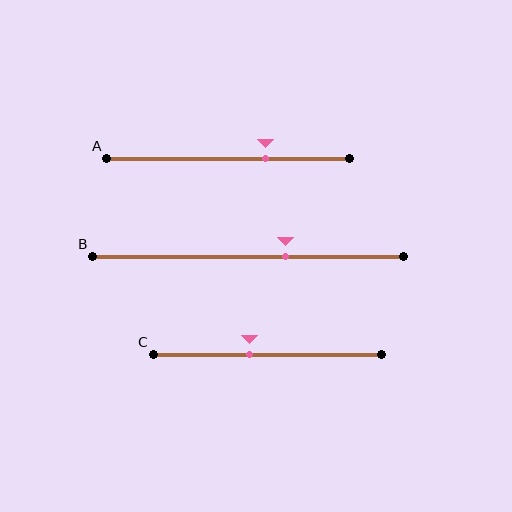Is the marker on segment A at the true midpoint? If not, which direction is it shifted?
No, the marker on segment A is shifted to the right by about 15% of the segment length.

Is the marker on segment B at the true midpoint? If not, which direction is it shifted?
No, the marker on segment B is shifted to the right by about 12% of the segment length.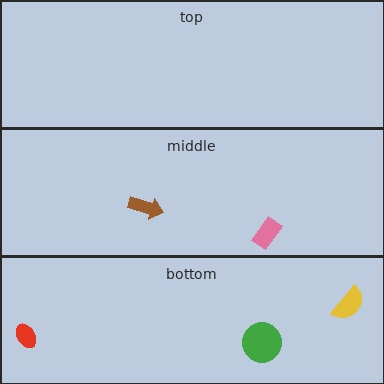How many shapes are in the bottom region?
3.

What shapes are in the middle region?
The pink rectangle, the brown arrow.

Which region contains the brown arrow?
The middle region.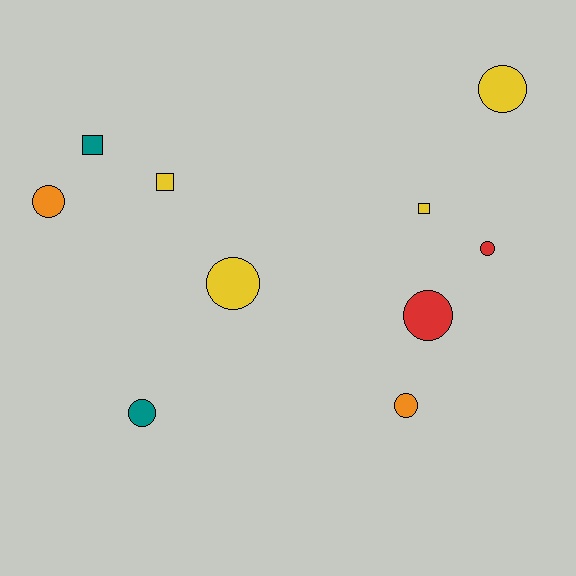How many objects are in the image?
There are 10 objects.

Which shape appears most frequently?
Circle, with 7 objects.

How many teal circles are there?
There is 1 teal circle.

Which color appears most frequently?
Yellow, with 4 objects.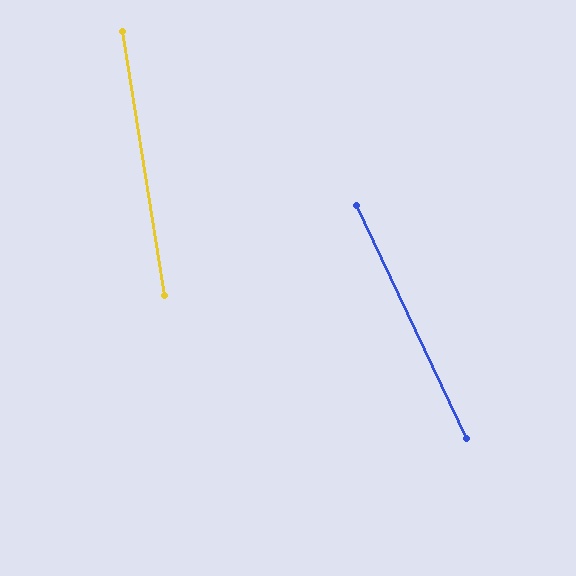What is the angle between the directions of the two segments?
Approximately 16 degrees.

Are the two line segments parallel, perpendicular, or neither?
Neither parallel nor perpendicular — they differ by about 16°.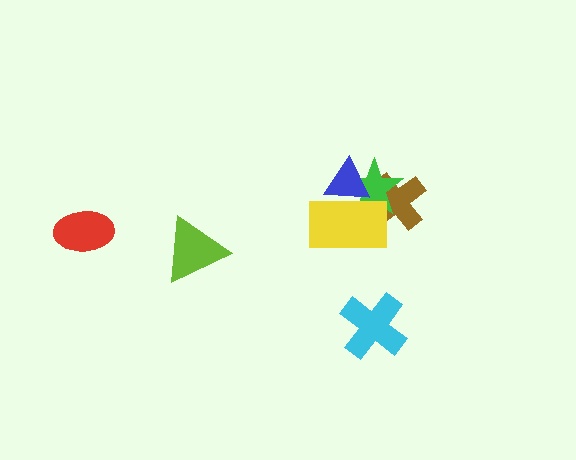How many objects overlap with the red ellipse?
0 objects overlap with the red ellipse.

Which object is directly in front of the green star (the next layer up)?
The blue triangle is directly in front of the green star.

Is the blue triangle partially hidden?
Yes, it is partially covered by another shape.